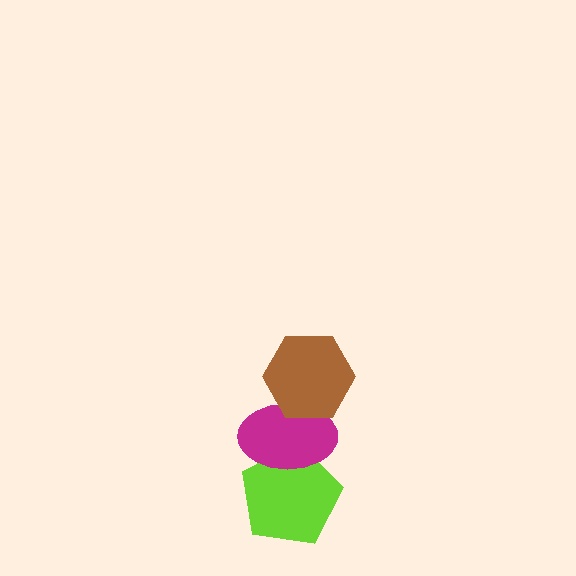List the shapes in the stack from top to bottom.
From top to bottom: the brown hexagon, the magenta ellipse, the lime pentagon.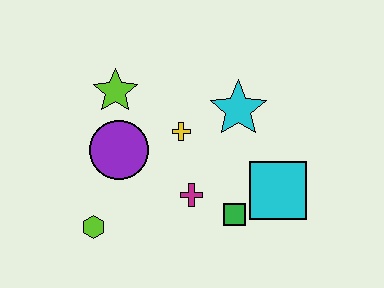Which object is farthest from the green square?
The lime star is farthest from the green square.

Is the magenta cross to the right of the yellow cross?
Yes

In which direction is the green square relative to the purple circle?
The green square is to the right of the purple circle.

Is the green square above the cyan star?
No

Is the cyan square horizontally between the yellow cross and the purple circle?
No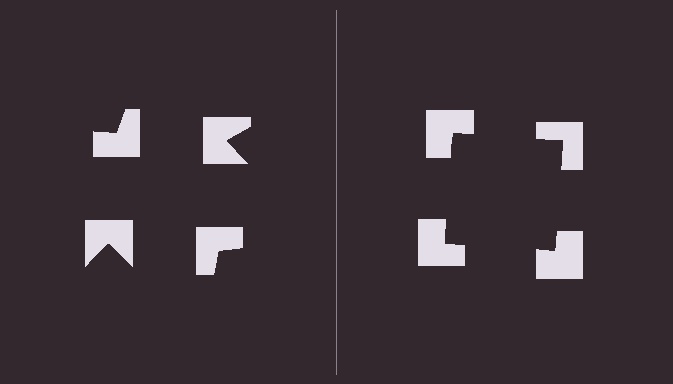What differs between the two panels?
The notched squares are positioned identically on both sides; only the wedge orientations differ. On the right they align to a square; on the left they are misaligned.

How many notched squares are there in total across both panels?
8 — 4 on each side.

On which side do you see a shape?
An illusory square appears on the right side. On the left side the wedge cuts are rotated, so no coherent shape forms.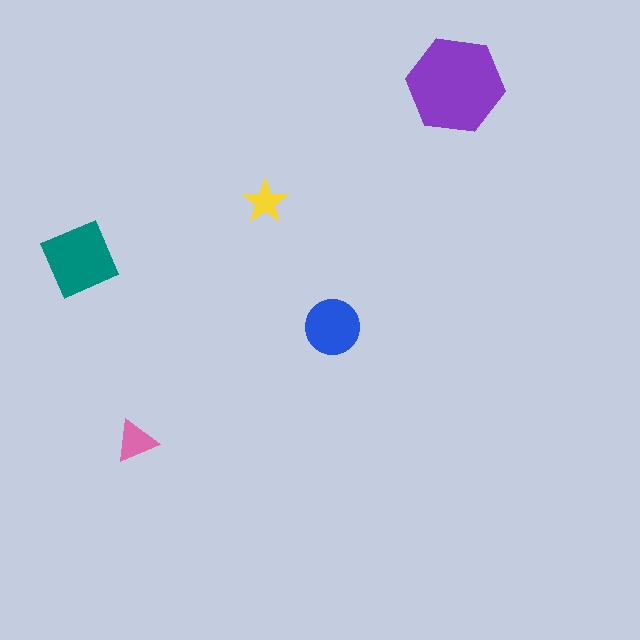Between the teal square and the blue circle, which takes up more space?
The teal square.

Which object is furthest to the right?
The purple hexagon is rightmost.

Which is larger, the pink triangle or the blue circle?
The blue circle.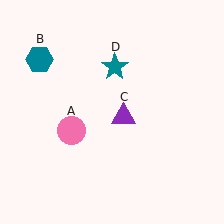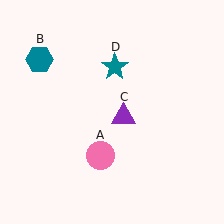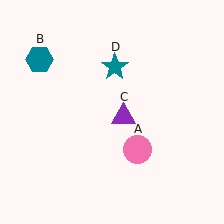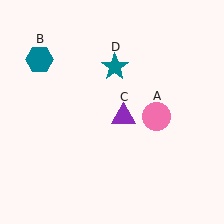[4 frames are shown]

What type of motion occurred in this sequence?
The pink circle (object A) rotated counterclockwise around the center of the scene.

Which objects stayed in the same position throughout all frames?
Teal hexagon (object B) and purple triangle (object C) and teal star (object D) remained stationary.